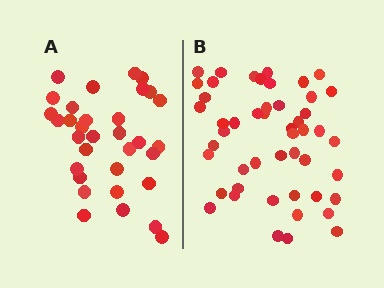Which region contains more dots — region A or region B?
Region B (the right region) has more dots.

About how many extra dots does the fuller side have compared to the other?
Region B has approximately 15 more dots than region A.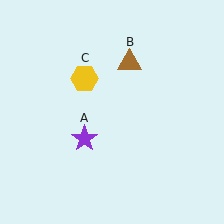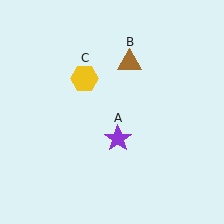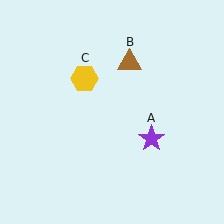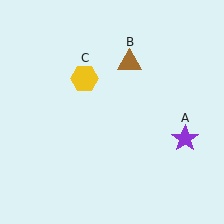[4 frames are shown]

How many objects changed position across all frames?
1 object changed position: purple star (object A).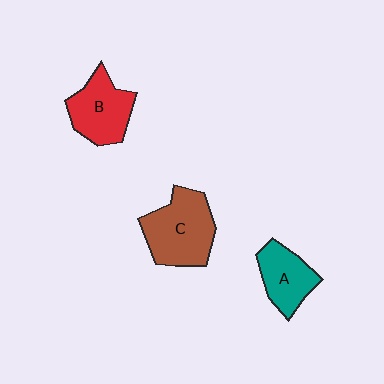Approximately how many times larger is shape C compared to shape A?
Approximately 1.5 times.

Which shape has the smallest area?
Shape A (teal).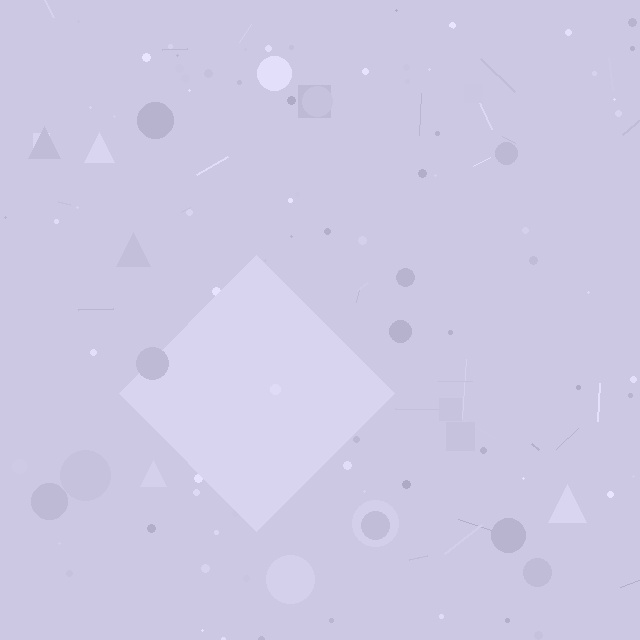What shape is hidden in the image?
A diamond is hidden in the image.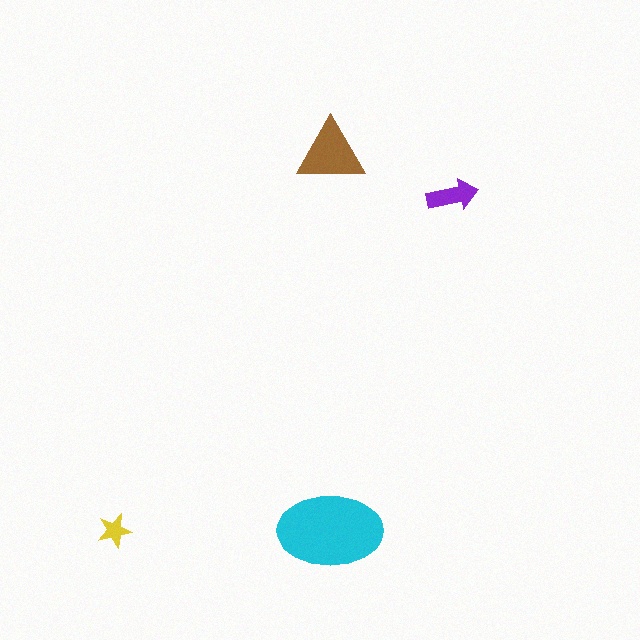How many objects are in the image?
There are 4 objects in the image.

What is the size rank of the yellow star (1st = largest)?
4th.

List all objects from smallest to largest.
The yellow star, the purple arrow, the brown triangle, the cyan ellipse.